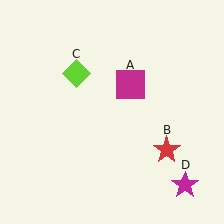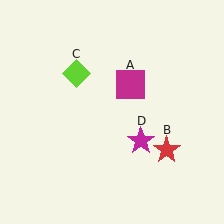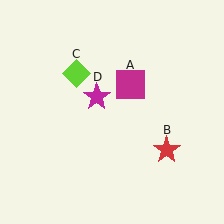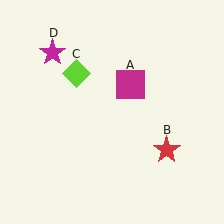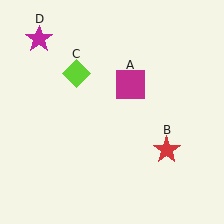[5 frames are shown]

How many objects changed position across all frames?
1 object changed position: magenta star (object D).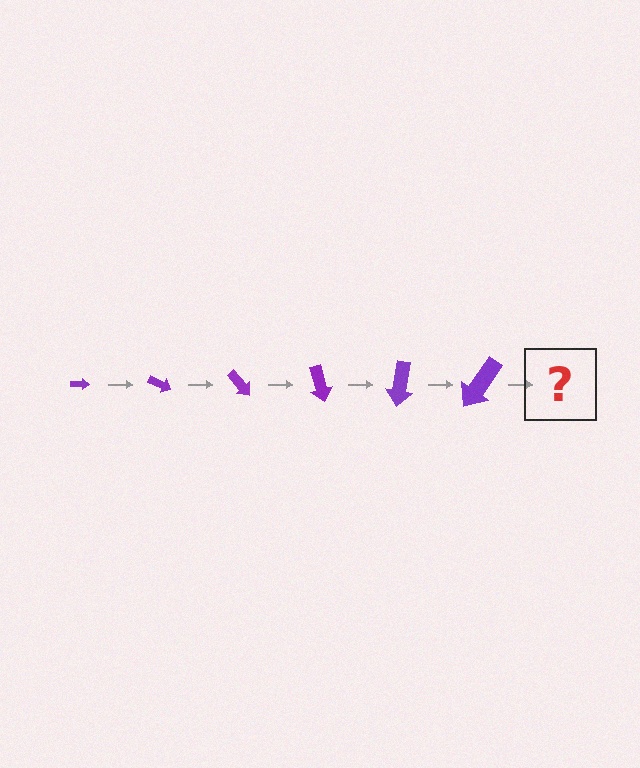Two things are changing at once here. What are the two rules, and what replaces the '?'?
The two rules are that the arrow grows larger each step and it rotates 25 degrees each step. The '?' should be an arrow, larger than the previous one and rotated 150 degrees from the start.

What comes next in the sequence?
The next element should be an arrow, larger than the previous one and rotated 150 degrees from the start.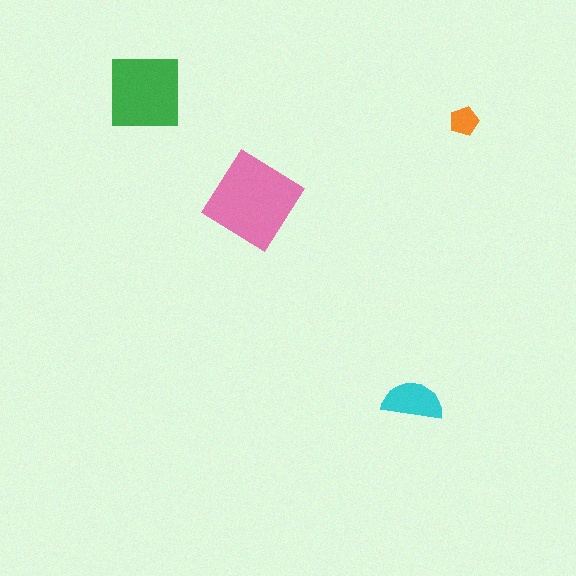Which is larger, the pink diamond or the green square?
The pink diamond.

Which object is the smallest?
The orange pentagon.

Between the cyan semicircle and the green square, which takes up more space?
The green square.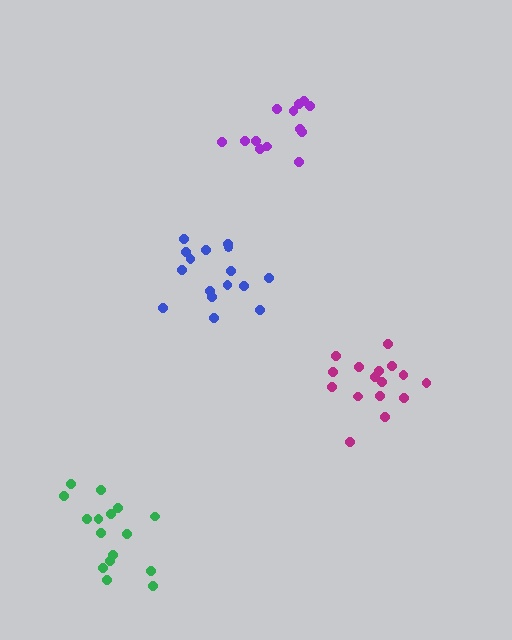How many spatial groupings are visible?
There are 4 spatial groupings.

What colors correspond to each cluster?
The clusters are colored: purple, magenta, green, blue.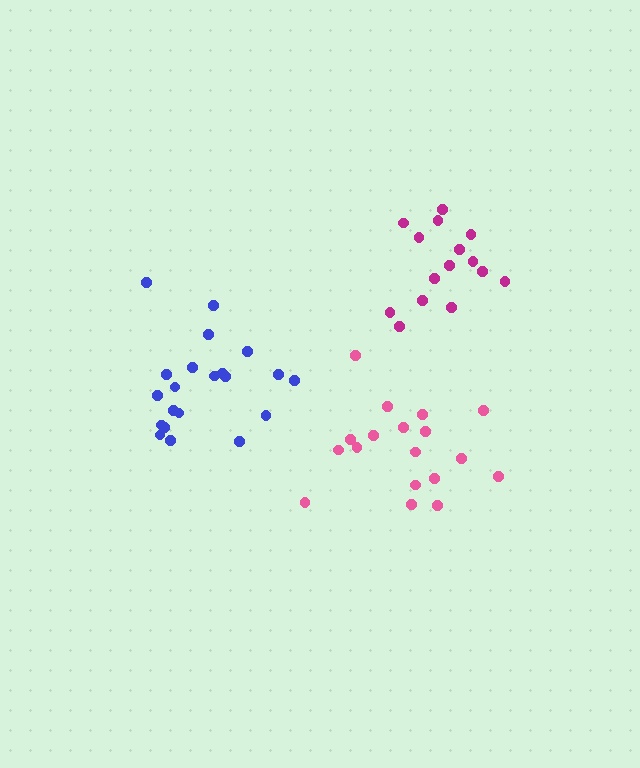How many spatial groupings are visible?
There are 3 spatial groupings.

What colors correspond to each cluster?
The clusters are colored: pink, magenta, blue.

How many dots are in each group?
Group 1: 18 dots, Group 2: 15 dots, Group 3: 21 dots (54 total).